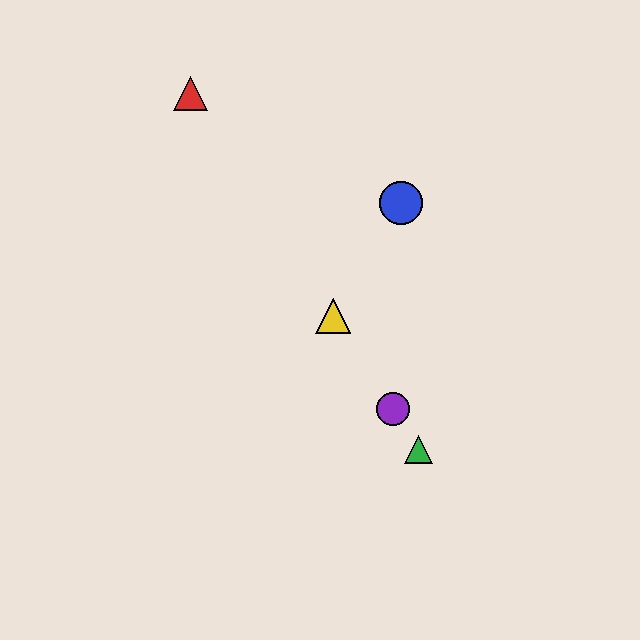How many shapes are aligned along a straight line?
4 shapes (the red triangle, the green triangle, the yellow triangle, the purple circle) are aligned along a straight line.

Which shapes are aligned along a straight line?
The red triangle, the green triangle, the yellow triangle, the purple circle are aligned along a straight line.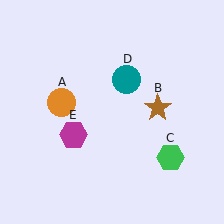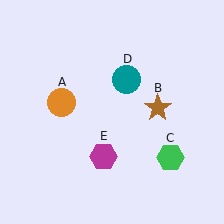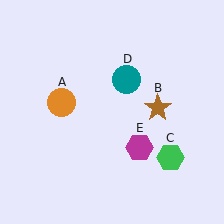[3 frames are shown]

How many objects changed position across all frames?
1 object changed position: magenta hexagon (object E).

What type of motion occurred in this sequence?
The magenta hexagon (object E) rotated counterclockwise around the center of the scene.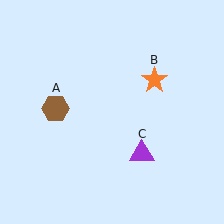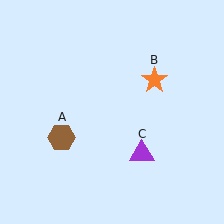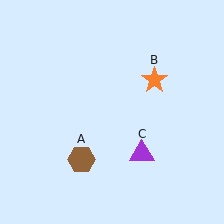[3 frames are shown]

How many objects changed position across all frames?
1 object changed position: brown hexagon (object A).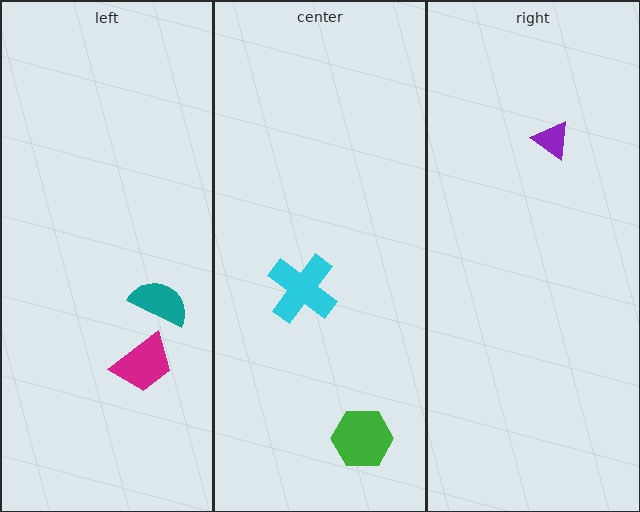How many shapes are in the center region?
2.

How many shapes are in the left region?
2.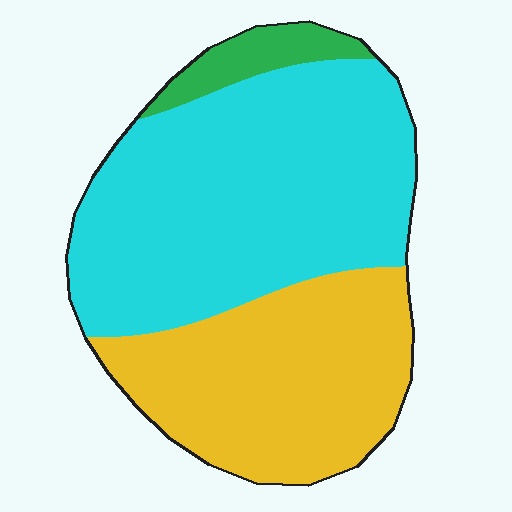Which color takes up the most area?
Cyan, at roughly 55%.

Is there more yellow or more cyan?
Cyan.